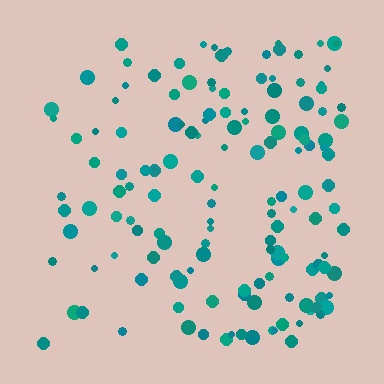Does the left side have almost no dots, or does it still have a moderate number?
Still a moderate number, just noticeably fewer than the right.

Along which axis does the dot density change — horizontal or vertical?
Horizontal.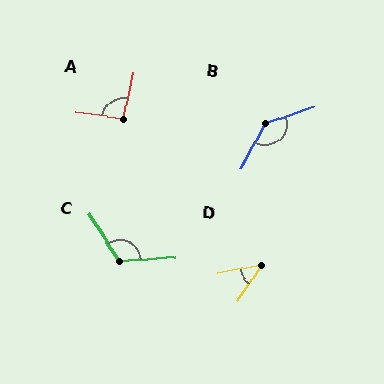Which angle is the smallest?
D, at approximately 46 degrees.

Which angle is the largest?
B, at approximately 137 degrees.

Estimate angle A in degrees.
Approximately 95 degrees.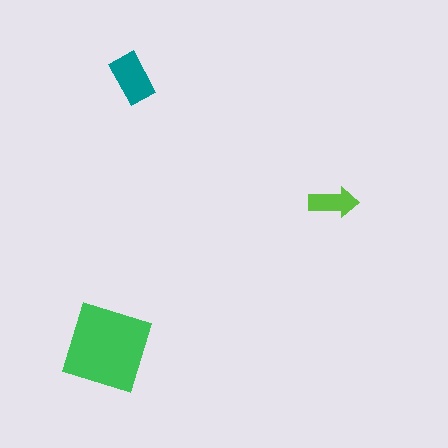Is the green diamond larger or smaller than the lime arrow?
Larger.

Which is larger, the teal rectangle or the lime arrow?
The teal rectangle.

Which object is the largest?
The green diamond.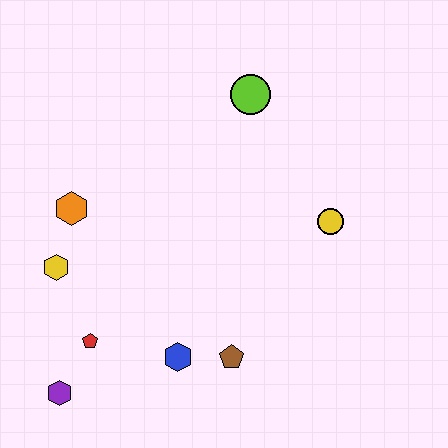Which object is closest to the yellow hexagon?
The orange hexagon is closest to the yellow hexagon.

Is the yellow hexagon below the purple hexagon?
No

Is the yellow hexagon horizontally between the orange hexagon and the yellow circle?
No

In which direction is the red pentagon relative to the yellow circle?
The red pentagon is to the left of the yellow circle.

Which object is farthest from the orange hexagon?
The yellow circle is farthest from the orange hexagon.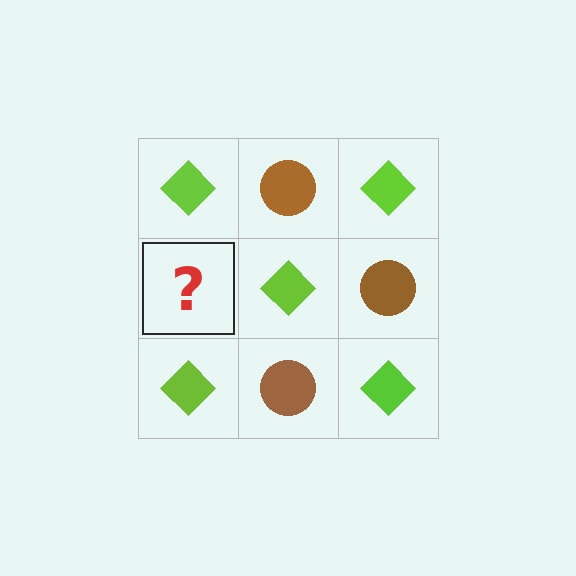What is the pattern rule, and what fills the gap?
The rule is that it alternates lime diamond and brown circle in a checkerboard pattern. The gap should be filled with a brown circle.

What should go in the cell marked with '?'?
The missing cell should contain a brown circle.